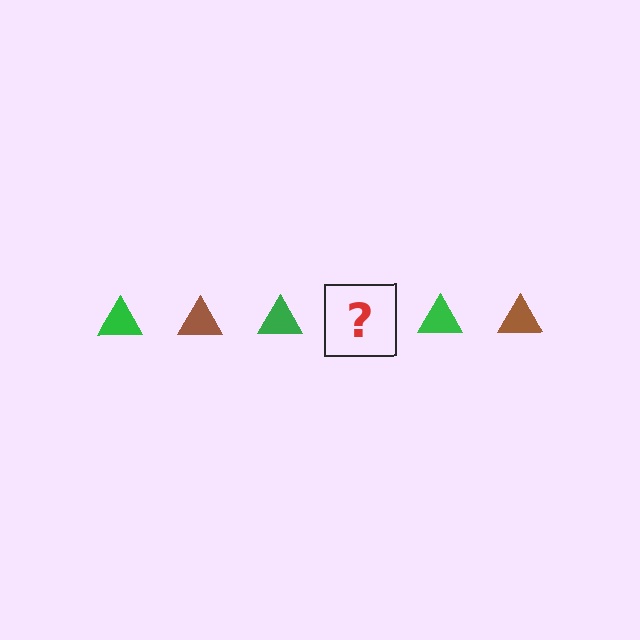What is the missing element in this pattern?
The missing element is a brown triangle.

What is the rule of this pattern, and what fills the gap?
The rule is that the pattern cycles through green, brown triangles. The gap should be filled with a brown triangle.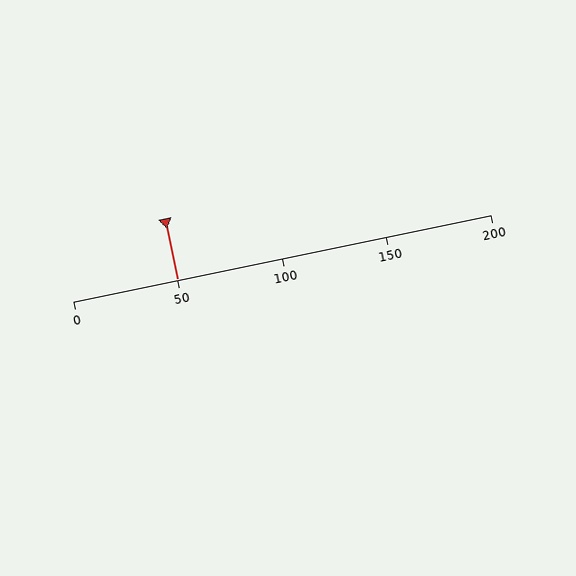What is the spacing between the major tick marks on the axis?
The major ticks are spaced 50 apart.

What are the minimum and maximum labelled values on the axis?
The axis runs from 0 to 200.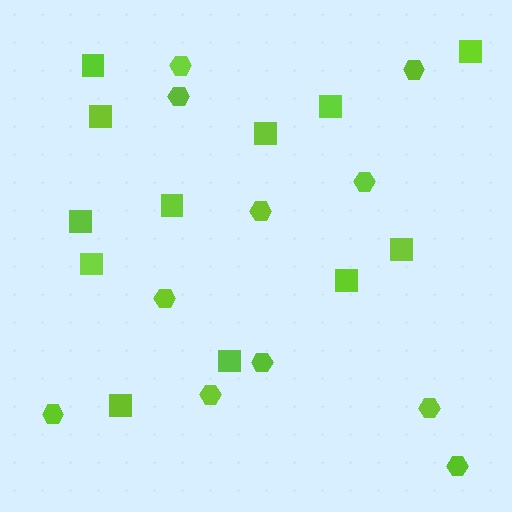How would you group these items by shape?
There are 2 groups: one group of hexagons (11) and one group of squares (12).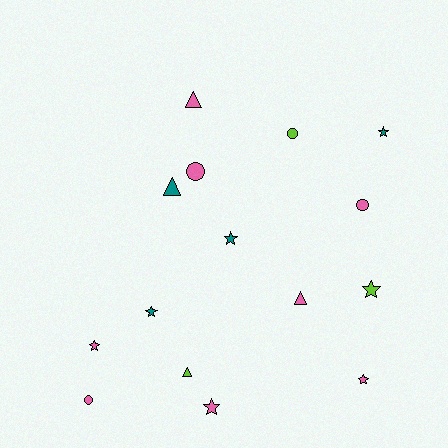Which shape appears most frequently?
Star, with 7 objects.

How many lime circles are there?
There is 1 lime circle.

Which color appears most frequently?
Pink, with 8 objects.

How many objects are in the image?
There are 15 objects.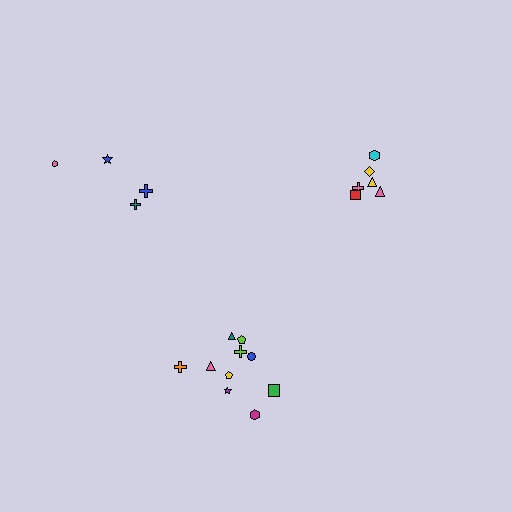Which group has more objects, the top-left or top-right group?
The top-right group.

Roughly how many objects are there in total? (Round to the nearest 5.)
Roughly 20 objects in total.